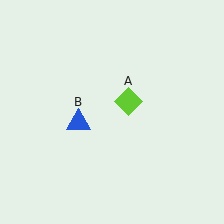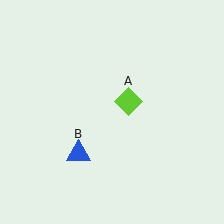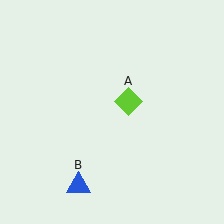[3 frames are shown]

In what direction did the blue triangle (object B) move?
The blue triangle (object B) moved down.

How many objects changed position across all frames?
1 object changed position: blue triangle (object B).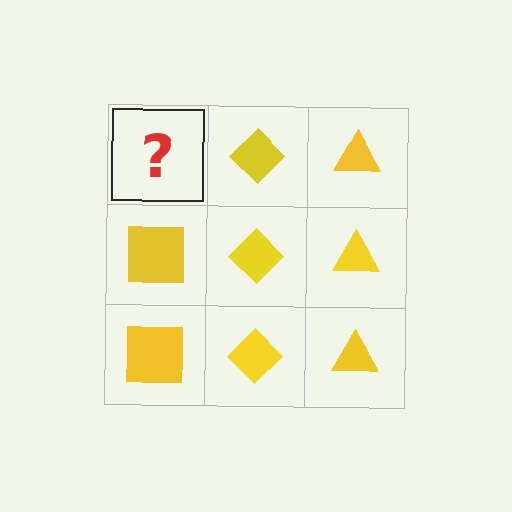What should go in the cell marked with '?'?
The missing cell should contain a yellow square.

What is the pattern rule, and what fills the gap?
The rule is that each column has a consistent shape. The gap should be filled with a yellow square.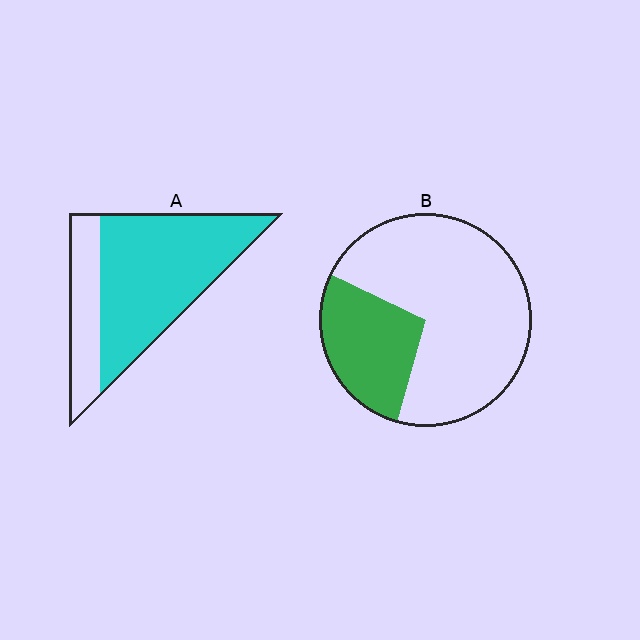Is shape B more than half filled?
No.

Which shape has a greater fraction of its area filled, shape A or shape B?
Shape A.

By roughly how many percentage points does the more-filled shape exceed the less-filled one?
By roughly 45 percentage points (A over B).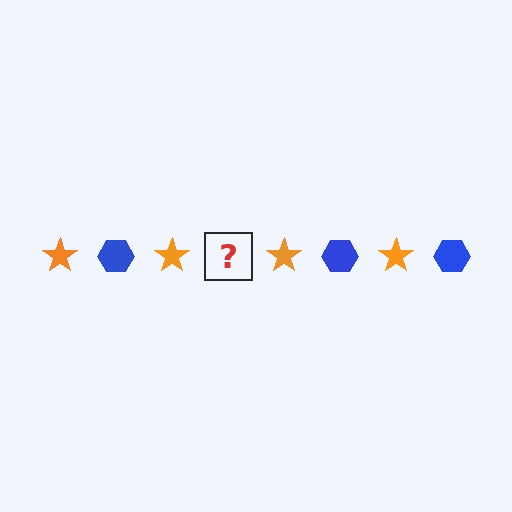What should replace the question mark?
The question mark should be replaced with a blue hexagon.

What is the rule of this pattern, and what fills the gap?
The rule is that the pattern alternates between orange star and blue hexagon. The gap should be filled with a blue hexagon.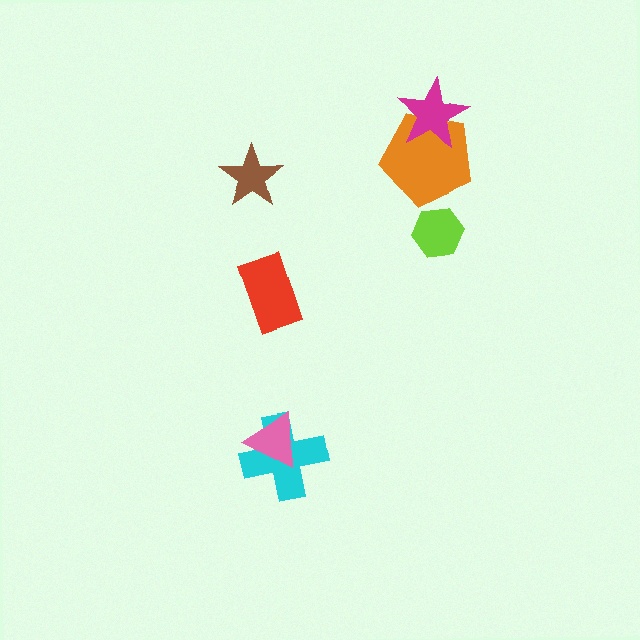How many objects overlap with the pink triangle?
1 object overlaps with the pink triangle.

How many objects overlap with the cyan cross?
1 object overlaps with the cyan cross.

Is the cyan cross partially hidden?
Yes, it is partially covered by another shape.